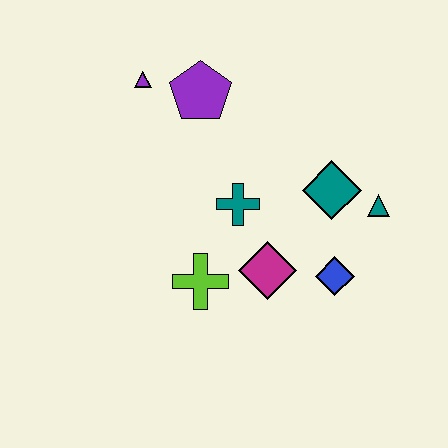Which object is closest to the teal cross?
The magenta diamond is closest to the teal cross.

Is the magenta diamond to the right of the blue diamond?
No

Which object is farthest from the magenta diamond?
The purple triangle is farthest from the magenta diamond.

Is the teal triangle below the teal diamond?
Yes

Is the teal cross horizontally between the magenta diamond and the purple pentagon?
Yes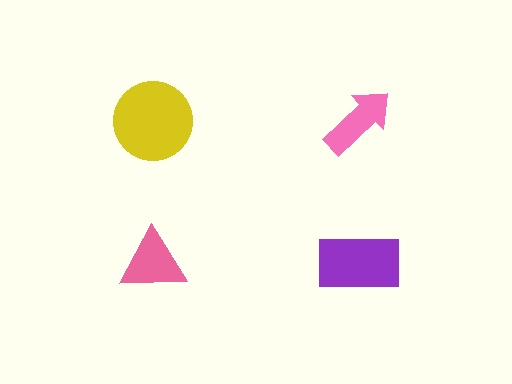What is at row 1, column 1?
A yellow circle.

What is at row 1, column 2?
A pink arrow.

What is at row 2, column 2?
A purple rectangle.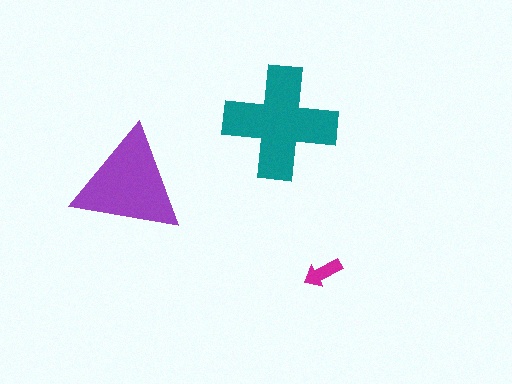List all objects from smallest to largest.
The magenta arrow, the purple triangle, the teal cross.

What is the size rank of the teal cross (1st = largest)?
1st.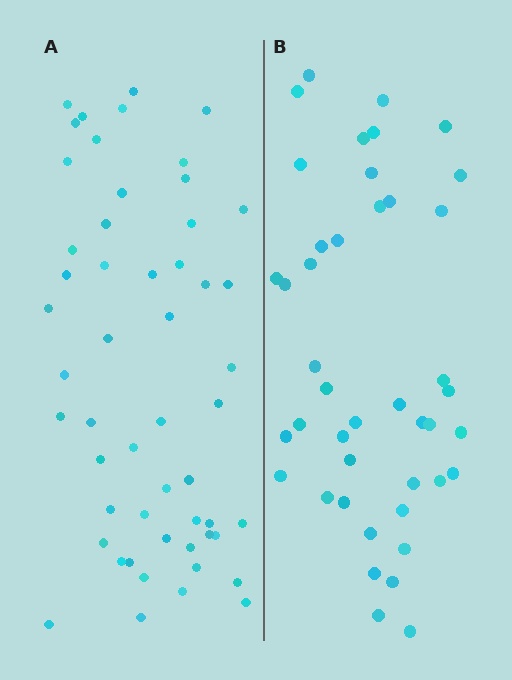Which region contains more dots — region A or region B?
Region A (the left region) has more dots.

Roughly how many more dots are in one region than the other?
Region A has roughly 10 or so more dots than region B.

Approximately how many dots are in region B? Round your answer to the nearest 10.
About 40 dots. (The exact count is 43, which rounds to 40.)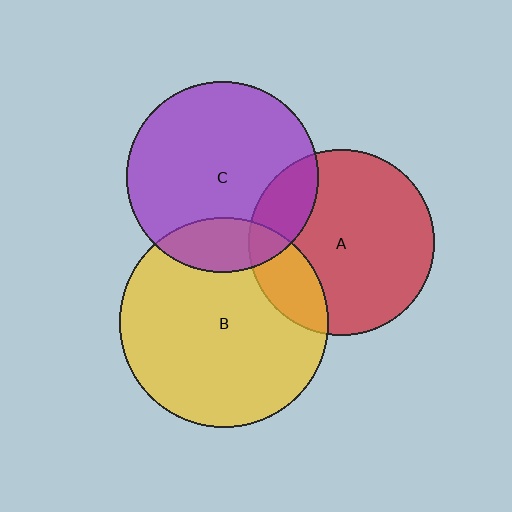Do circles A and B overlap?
Yes.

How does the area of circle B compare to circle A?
Approximately 1.3 times.